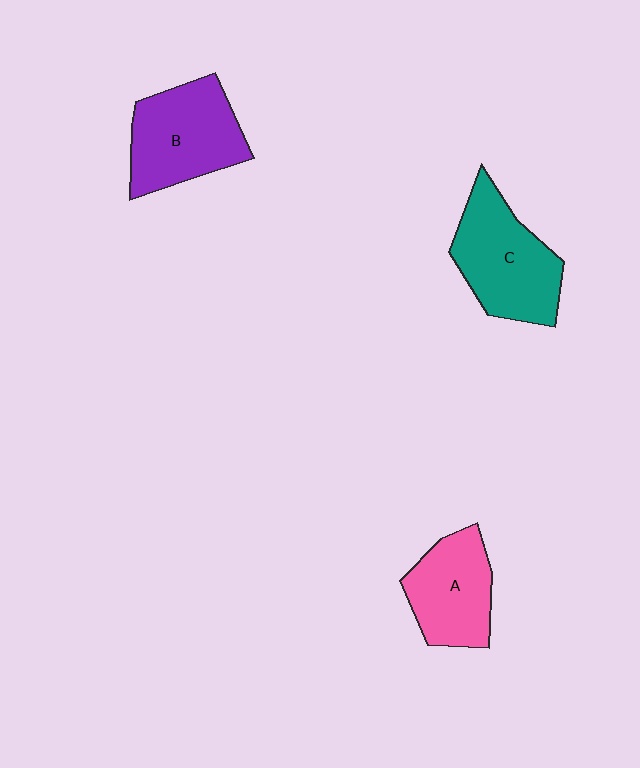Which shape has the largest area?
Shape C (teal).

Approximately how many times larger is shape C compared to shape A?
Approximately 1.3 times.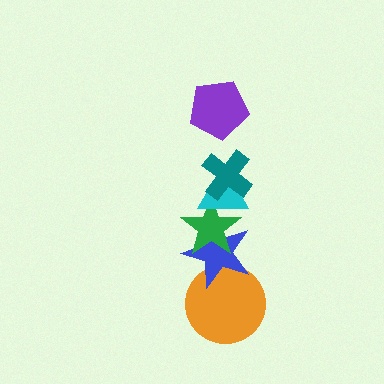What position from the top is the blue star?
The blue star is 5th from the top.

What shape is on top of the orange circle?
The blue star is on top of the orange circle.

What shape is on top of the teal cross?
The purple pentagon is on top of the teal cross.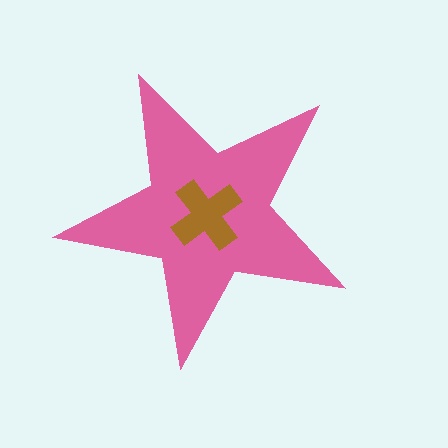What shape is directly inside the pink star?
The brown cross.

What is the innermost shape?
The brown cross.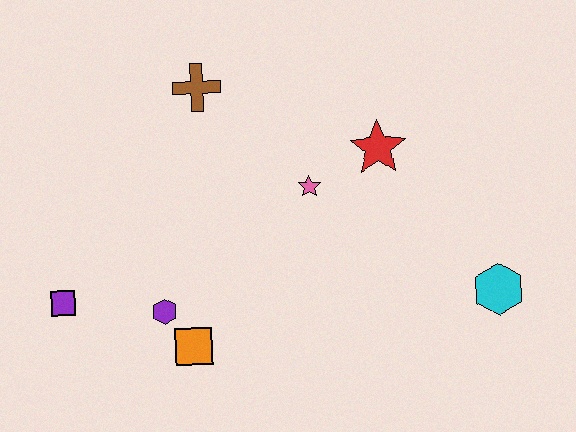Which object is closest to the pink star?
The red star is closest to the pink star.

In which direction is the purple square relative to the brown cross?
The purple square is below the brown cross.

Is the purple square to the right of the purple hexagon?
No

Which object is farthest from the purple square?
The cyan hexagon is farthest from the purple square.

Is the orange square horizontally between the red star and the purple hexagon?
Yes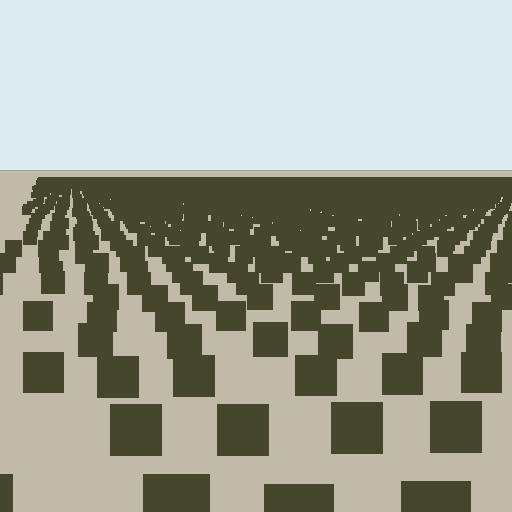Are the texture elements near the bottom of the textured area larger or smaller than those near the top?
Larger. Near the bottom, elements are closer to the viewer and appear at a bigger on-screen size.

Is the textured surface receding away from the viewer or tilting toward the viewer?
The surface is receding away from the viewer. Texture elements get smaller and denser toward the top.